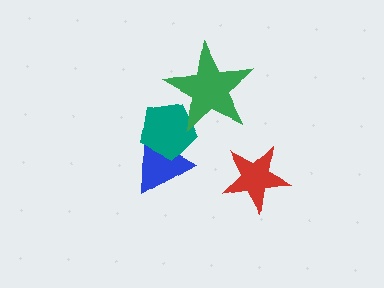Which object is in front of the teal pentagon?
The green star is in front of the teal pentagon.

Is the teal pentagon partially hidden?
Yes, it is partially covered by another shape.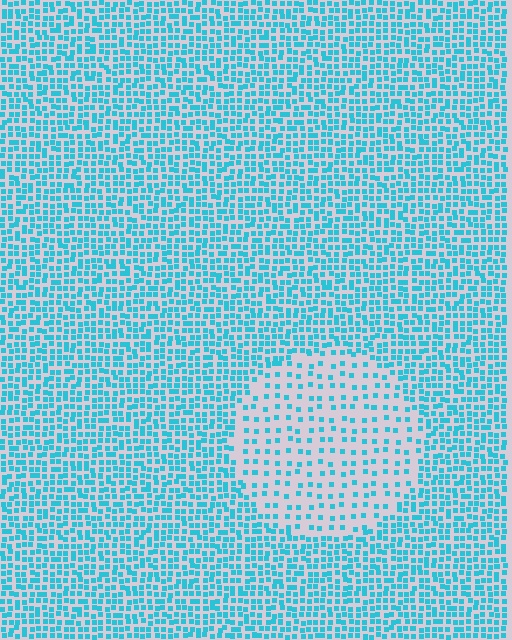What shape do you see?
I see a circle.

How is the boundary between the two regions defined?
The boundary is defined by a change in element density (approximately 2.5x ratio). All elements are the same color, size, and shape.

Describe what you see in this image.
The image contains small cyan elements arranged at two different densities. A circle-shaped region is visible where the elements are less densely packed than the surrounding area.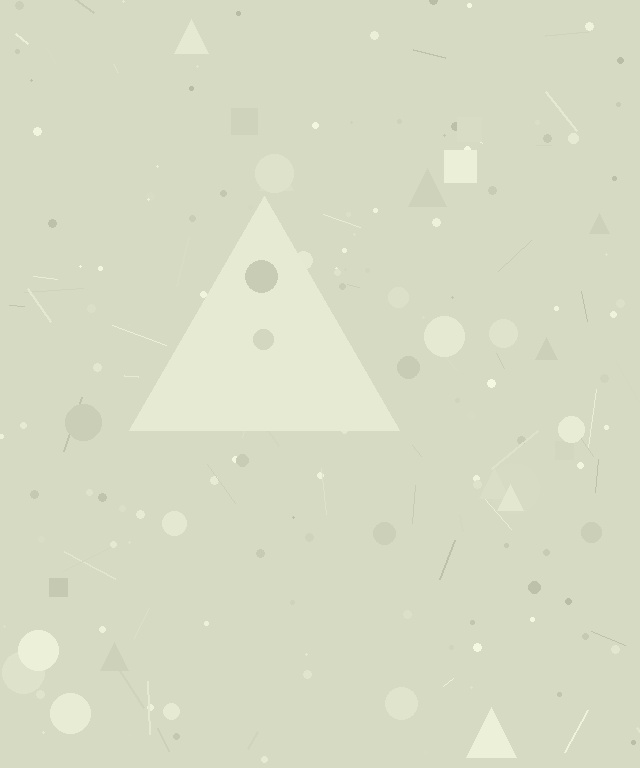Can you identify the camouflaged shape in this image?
The camouflaged shape is a triangle.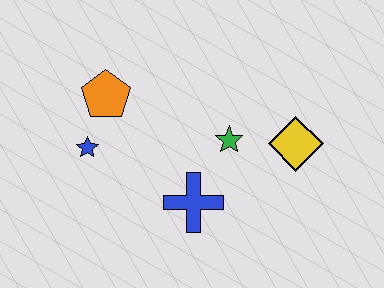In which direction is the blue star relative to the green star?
The blue star is to the left of the green star.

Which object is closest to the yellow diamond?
The green star is closest to the yellow diamond.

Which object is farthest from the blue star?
The yellow diamond is farthest from the blue star.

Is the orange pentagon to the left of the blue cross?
Yes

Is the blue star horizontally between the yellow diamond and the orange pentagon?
No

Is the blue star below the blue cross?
No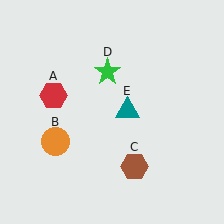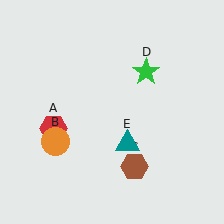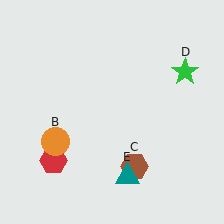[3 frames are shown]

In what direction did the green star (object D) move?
The green star (object D) moved right.